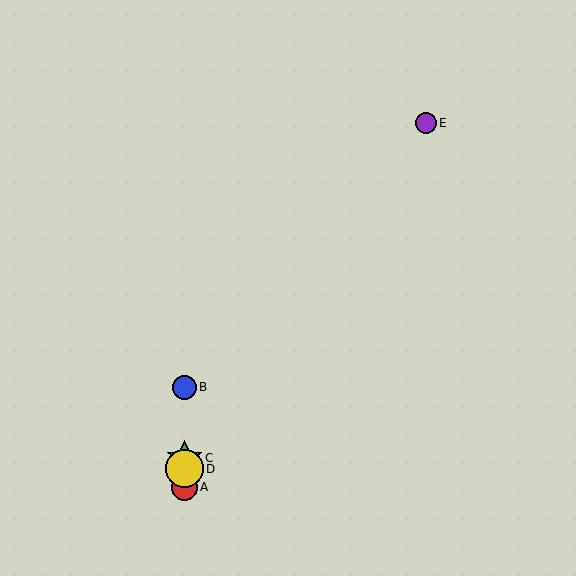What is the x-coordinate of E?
Object E is at x≈426.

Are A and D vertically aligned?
Yes, both are at x≈185.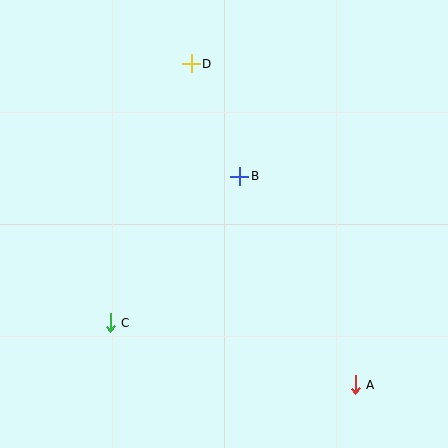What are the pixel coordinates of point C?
Point C is at (110, 323).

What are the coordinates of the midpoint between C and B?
The midpoint between C and B is at (175, 250).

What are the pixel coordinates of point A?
Point A is at (355, 385).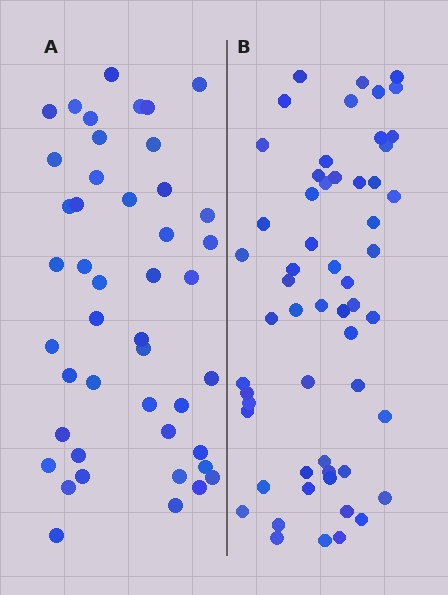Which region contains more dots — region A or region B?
Region B (the right region) has more dots.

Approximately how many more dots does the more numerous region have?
Region B has roughly 12 or so more dots than region A.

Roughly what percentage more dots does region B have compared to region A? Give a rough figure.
About 25% more.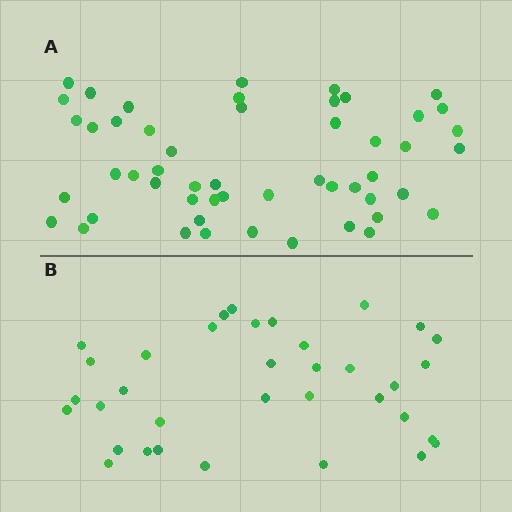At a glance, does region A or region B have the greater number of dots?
Region A (the top region) has more dots.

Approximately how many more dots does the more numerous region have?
Region A has approximately 15 more dots than region B.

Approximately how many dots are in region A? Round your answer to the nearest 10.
About 50 dots. (The exact count is 52, which rounds to 50.)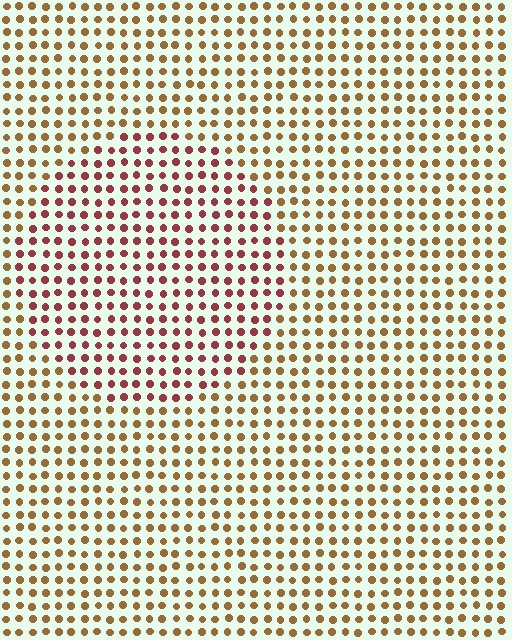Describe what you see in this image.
The image is filled with small brown elements in a uniform arrangement. A circle-shaped region is visible where the elements are tinted to a slightly different hue, forming a subtle color boundary.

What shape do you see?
I see a circle.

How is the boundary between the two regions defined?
The boundary is defined purely by a slight shift in hue (about 41 degrees). Spacing, size, and orientation are identical on both sides.